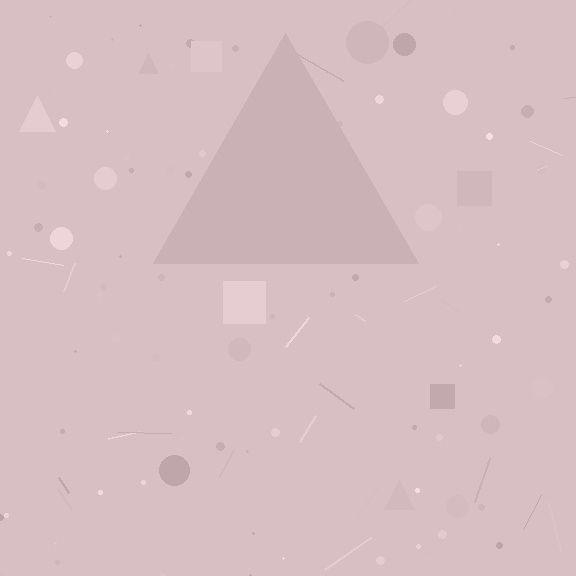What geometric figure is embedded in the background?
A triangle is embedded in the background.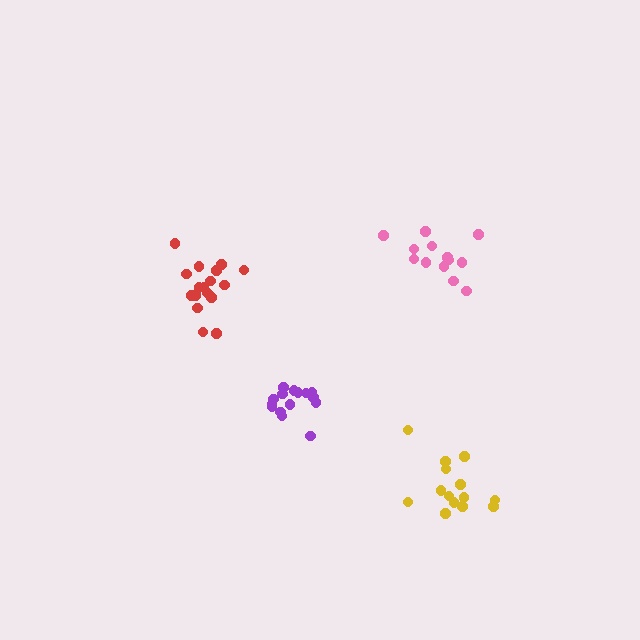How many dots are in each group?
Group 1: 14 dots, Group 2: 13 dots, Group 3: 15 dots, Group 4: 17 dots (59 total).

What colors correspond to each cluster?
The clusters are colored: yellow, pink, purple, red.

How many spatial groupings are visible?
There are 4 spatial groupings.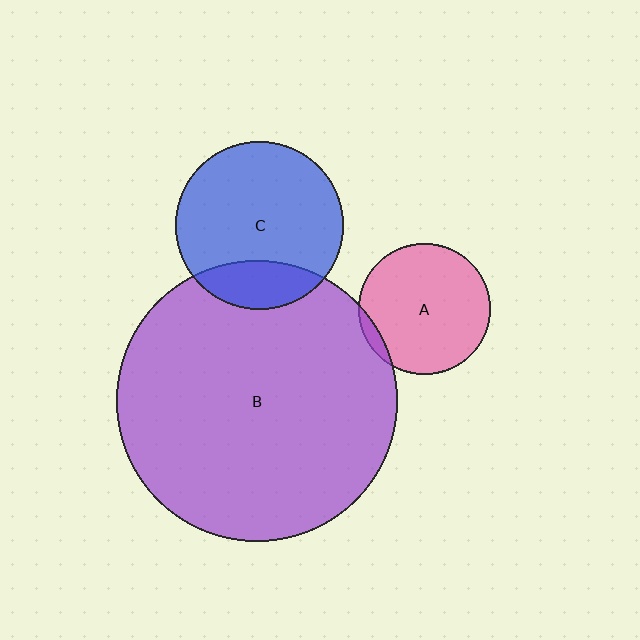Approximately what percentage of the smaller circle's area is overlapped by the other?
Approximately 20%.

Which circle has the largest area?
Circle B (purple).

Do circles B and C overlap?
Yes.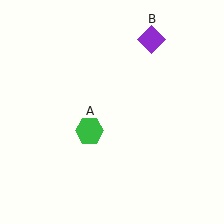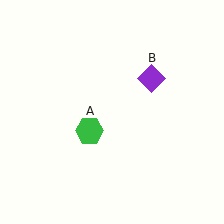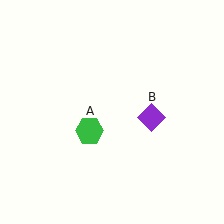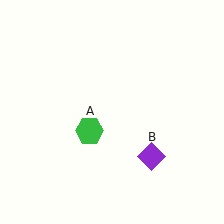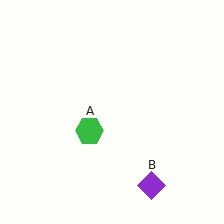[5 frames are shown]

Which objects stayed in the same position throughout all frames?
Green hexagon (object A) remained stationary.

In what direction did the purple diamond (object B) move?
The purple diamond (object B) moved down.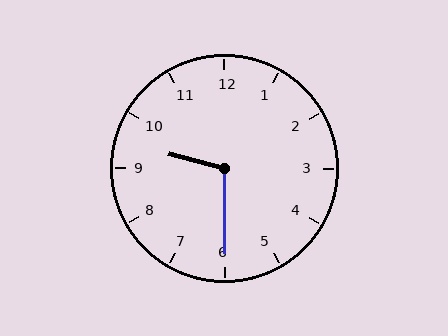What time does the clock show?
9:30.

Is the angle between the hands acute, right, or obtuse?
It is obtuse.